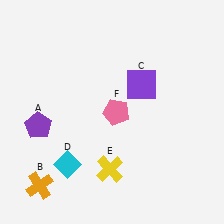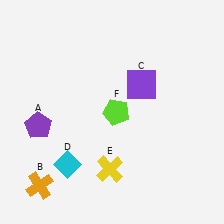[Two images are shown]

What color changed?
The pentagon (F) changed from pink in Image 1 to lime in Image 2.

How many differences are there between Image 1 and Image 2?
There is 1 difference between the two images.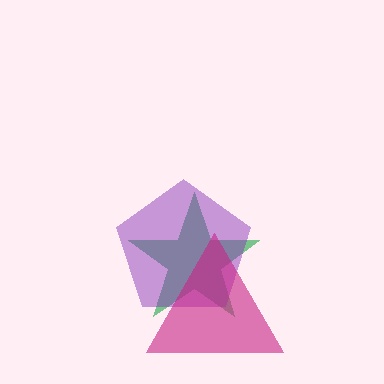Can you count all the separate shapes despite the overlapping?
Yes, there are 3 separate shapes.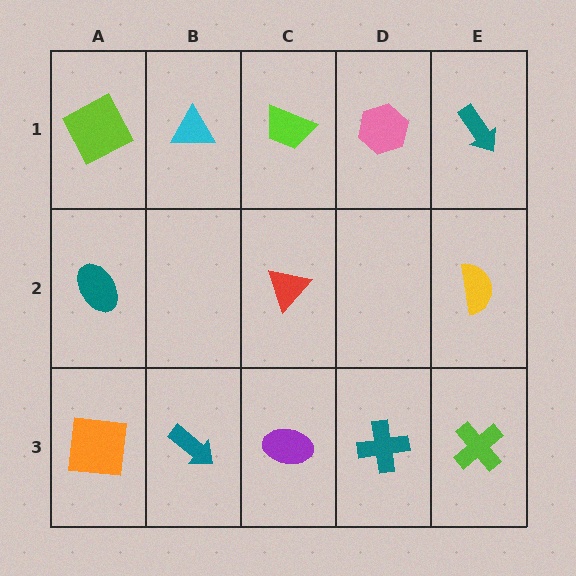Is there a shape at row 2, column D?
No, that cell is empty.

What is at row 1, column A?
A lime square.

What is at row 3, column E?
A lime cross.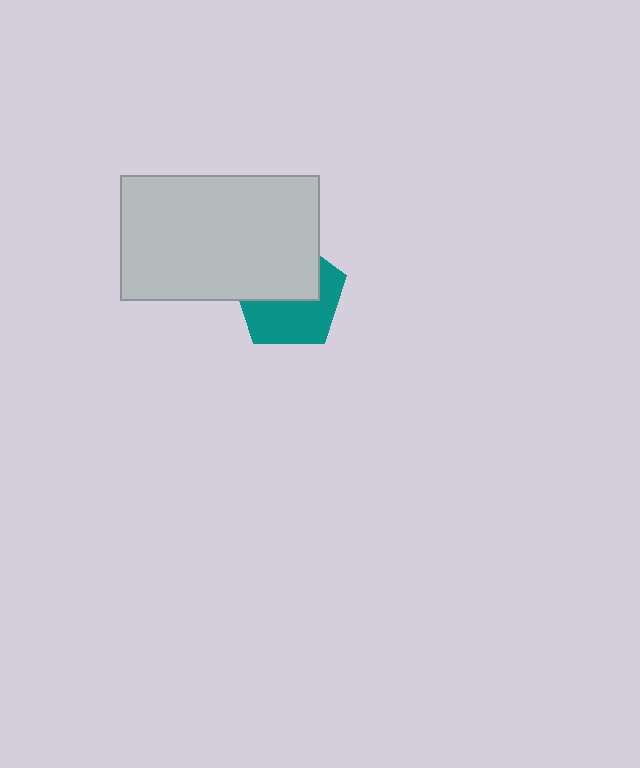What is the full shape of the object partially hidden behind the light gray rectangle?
The partially hidden object is a teal pentagon.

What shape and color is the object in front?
The object in front is a light gray rectangle.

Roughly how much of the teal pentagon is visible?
About half of it is visible (roughly 51%).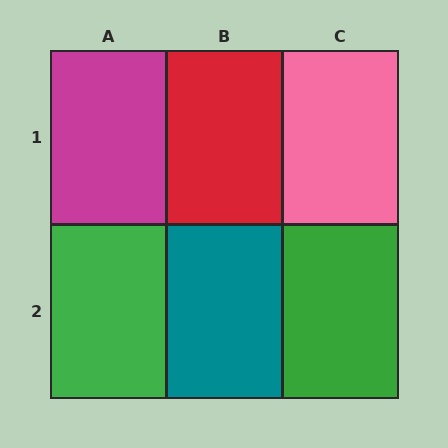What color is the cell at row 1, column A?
Magenta.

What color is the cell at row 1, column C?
Pink.